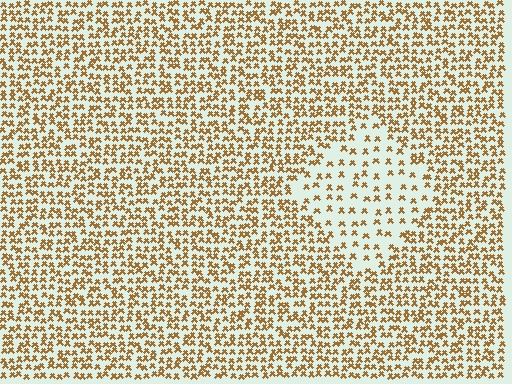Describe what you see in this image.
The image contains small brown elements arranged at two different densities. A diamond-shaped region is visible where the elements are less densely packed than the surrounding area.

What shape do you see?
I see a diamond.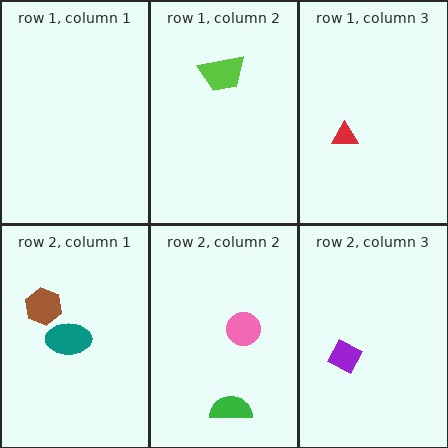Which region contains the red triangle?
The row 1, column 3 region.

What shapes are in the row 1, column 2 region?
The lime trapezoid.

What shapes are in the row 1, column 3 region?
The red triangle.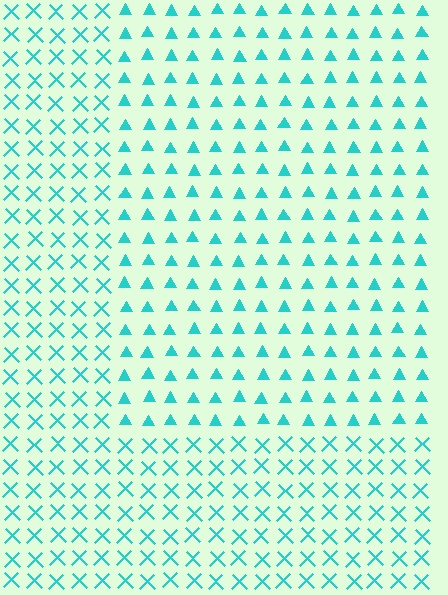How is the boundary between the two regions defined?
The boundary is defined by a change in element shape: triangles inside vs. X marks outside. All elements share the same color and spacing.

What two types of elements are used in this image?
The image uses triangles inside the rectangle region and X marks outside it.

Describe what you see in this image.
The image is filled with small cyan elements arranged in a uniform grid. A rectangle-shaped region contains triangles, while the surrounding area contains X marks. The boundary is defined purely by the change in element shape.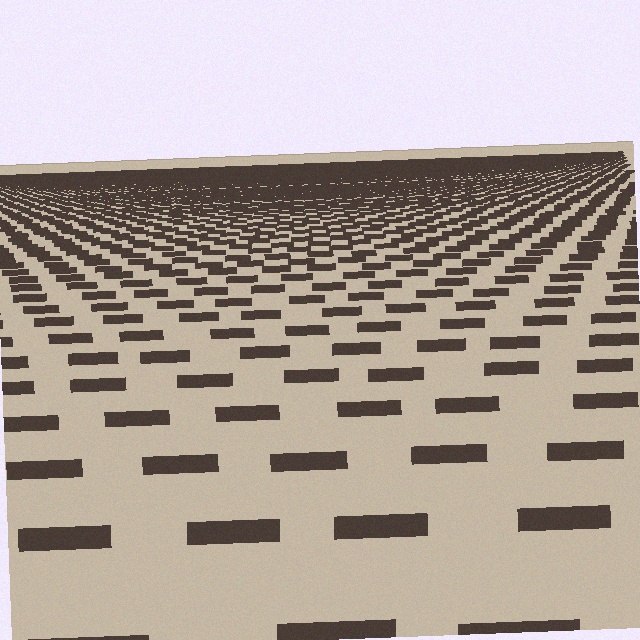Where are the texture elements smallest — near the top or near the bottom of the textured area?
Near the top.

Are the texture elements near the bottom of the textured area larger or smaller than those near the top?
Larger. Near the bottom, elements are closer to the viewer and appear at a bigger on-screen size.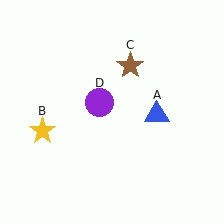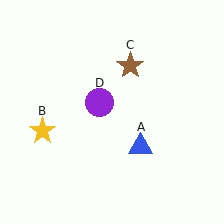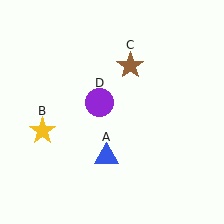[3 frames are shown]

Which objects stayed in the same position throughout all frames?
Yellow star (object B) and brown star (object C) and purple circle (object D) remained stationary.